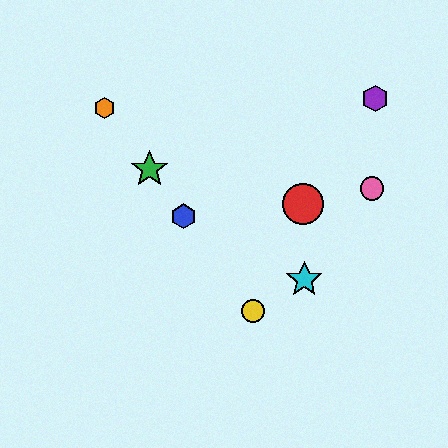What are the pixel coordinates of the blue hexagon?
The blue hexagon is at (184, 216).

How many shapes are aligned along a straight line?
4 shapes (the blue hexagon, the green star, the yellow circle, the orange hexagon) are aligned along a straight line.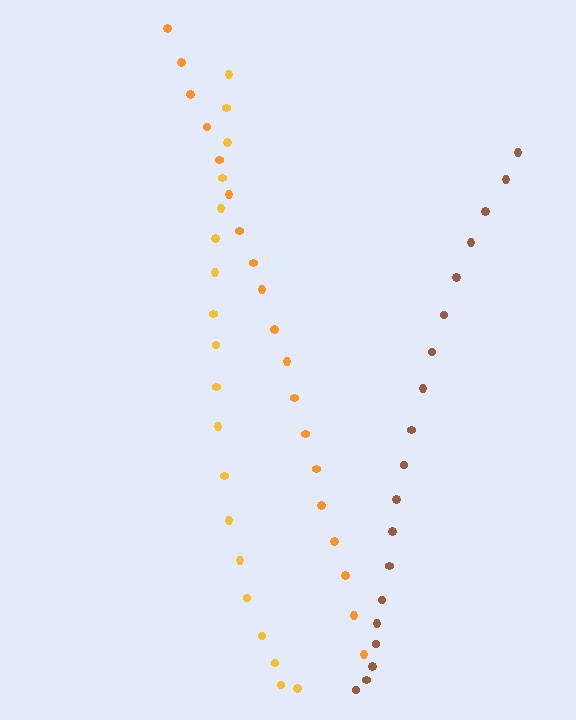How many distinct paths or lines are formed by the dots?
There are 3 distinct paths.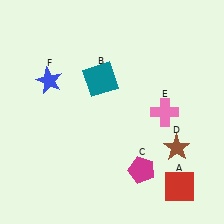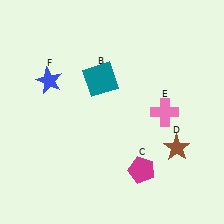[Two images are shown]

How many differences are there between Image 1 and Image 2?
There is 1 difference between the two images.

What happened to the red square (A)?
The red square (A) was removed in Image 2. It was in the bottom-right area of Image 1.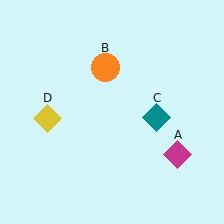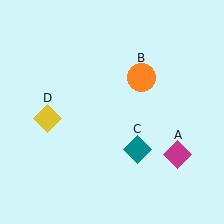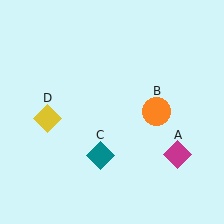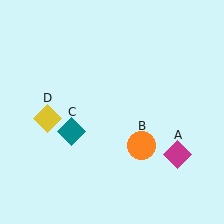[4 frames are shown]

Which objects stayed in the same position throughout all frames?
Magenta diamond (object A) and yellow diamond (object D) remained stationary.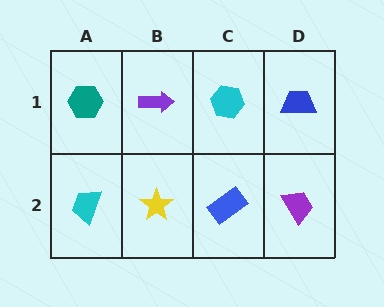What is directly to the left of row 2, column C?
A yellow star.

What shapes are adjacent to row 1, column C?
A blue rectangle (row 2, column C), a purple arrow (row 1, column B), a blue trapezoid (row 1, column D).